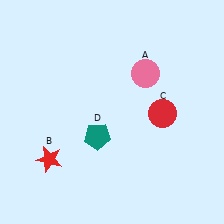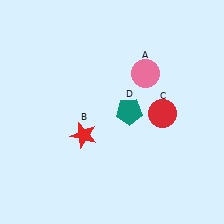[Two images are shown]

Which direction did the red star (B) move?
The red star (B) moved right.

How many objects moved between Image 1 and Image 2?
2 objects moved between the two images.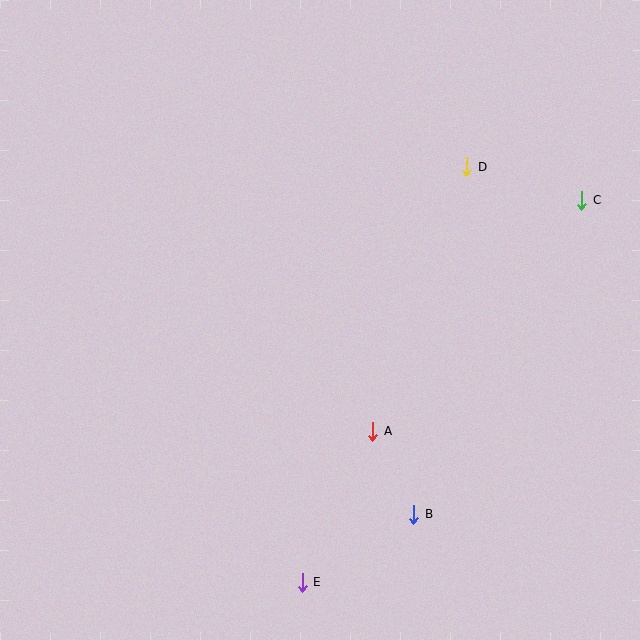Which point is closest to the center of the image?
Point A at (373, 431) is closest to the center.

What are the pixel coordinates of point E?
Point E is at (302, 582).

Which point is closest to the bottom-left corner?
Point E is closest to the bottom-left corner.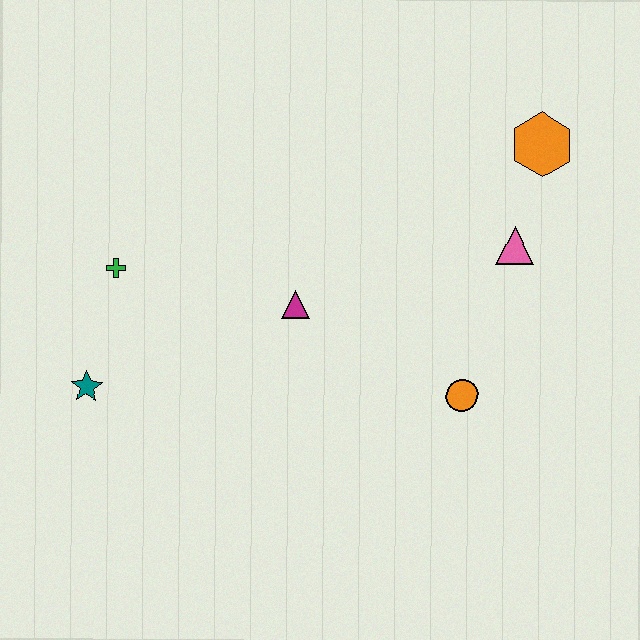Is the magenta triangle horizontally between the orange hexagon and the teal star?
Yes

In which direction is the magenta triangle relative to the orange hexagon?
The magenta triangle is to the left of the orange hexagon.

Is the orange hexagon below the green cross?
No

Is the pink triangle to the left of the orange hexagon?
Yes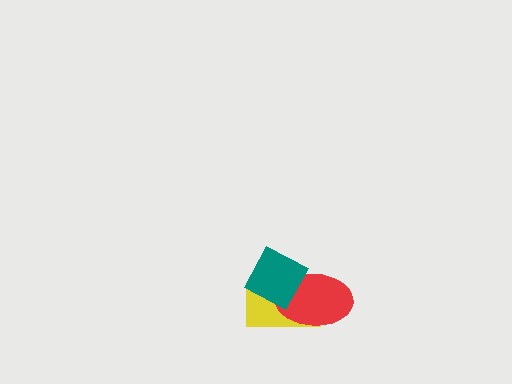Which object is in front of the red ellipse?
The teal diamond is in front of the red ellipse.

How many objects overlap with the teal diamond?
2 objects overlap with the teal diamond.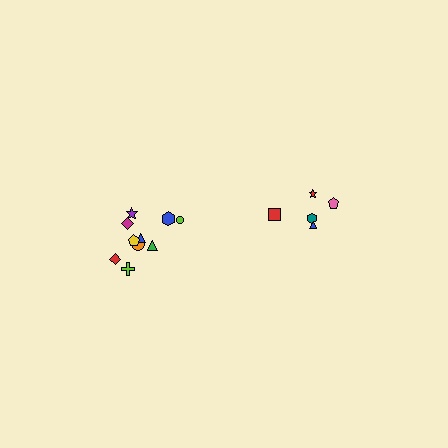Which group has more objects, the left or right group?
The left group.